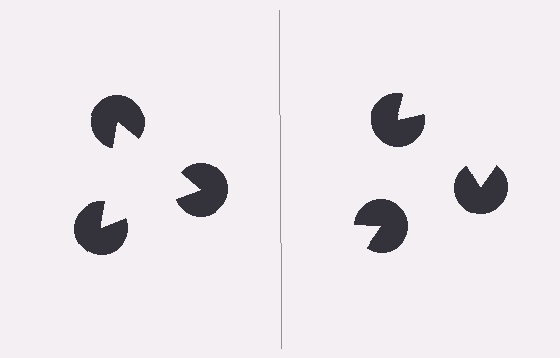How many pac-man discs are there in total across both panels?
6 — 3 on each side.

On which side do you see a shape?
An illusory triangle appears on the left side. On the right side the wedge cuts are rotated, so no coherent shape forms.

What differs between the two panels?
The pac-man discs are positioned identically on both sides; only the wedge orientations differ. On the left they align to a triangle; on the right they are misaligned.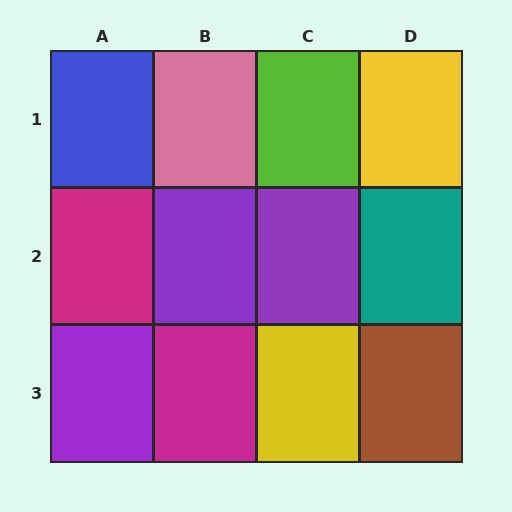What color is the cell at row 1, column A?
Blue.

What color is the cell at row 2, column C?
Purple.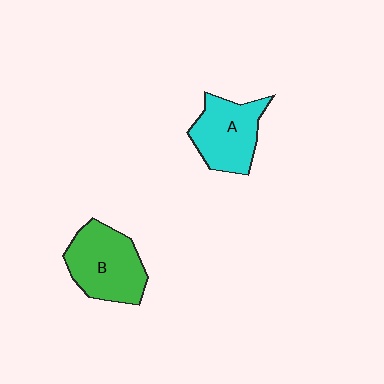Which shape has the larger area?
Shape B (green).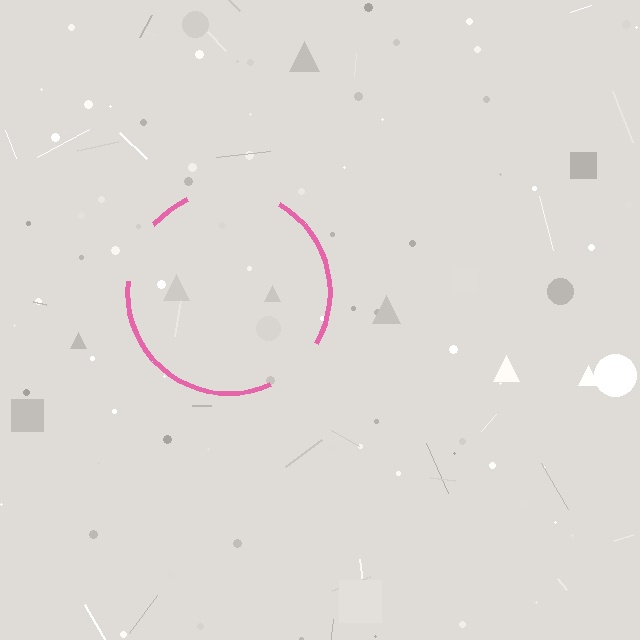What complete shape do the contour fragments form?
The contour fragments form a circle.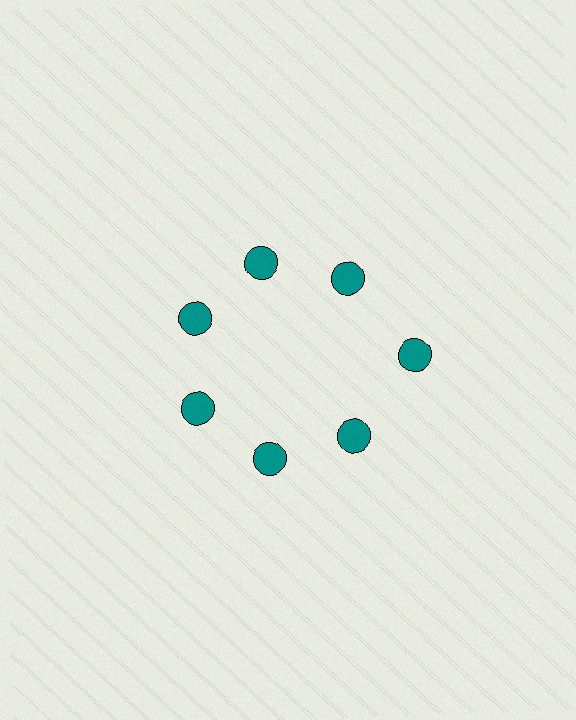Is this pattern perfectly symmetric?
No. The 7 teal circles are arranged in a ring, but one element near the 3 o'clock position is pushed outward from the center, breaking the 7-fold rotational symmetry.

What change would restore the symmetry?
The symmetry would be restored by moving it inward, back onto the ring so that all 7 circles sit at equal angles and equal distance from the center.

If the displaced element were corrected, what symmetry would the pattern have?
It would have 7-fold rotational symmetry — the pattern would map onto itself every 51 degrees.